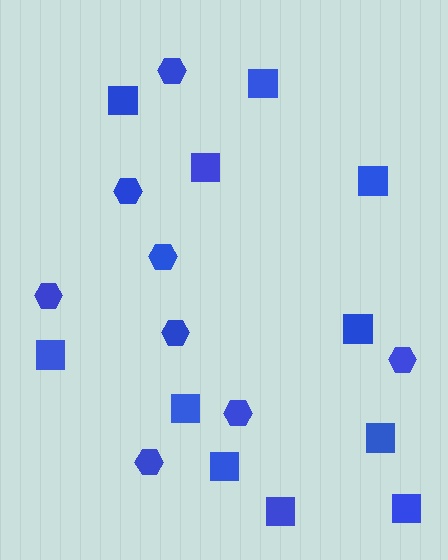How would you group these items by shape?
There are 2 groups: one group of squares (11) and one group of hexagons (8).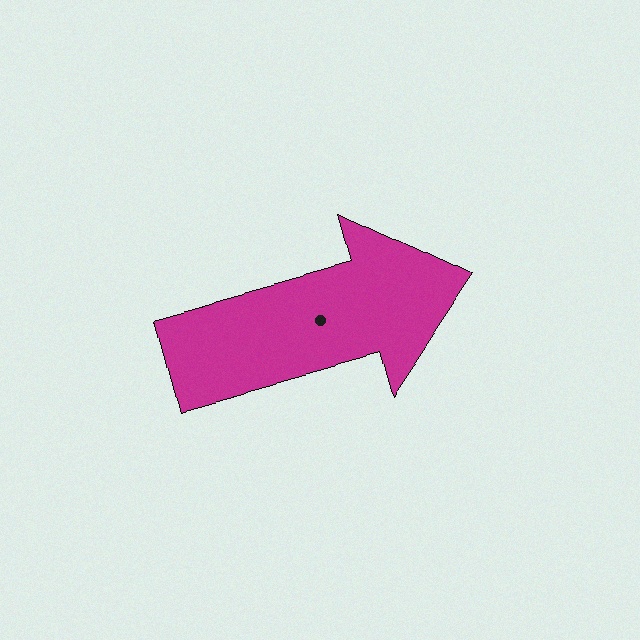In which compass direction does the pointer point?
East.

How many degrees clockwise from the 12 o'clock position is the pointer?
Approximately 75 degrees.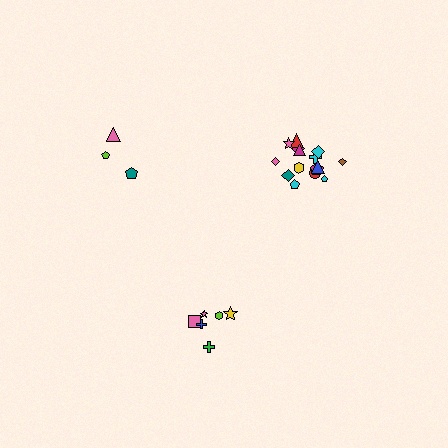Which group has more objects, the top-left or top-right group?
The top-right group.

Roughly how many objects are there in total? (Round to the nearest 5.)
Roughly 25 objects in total.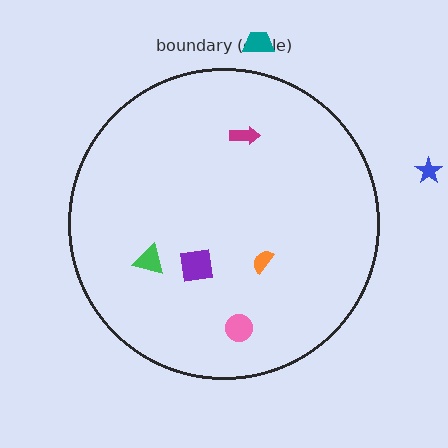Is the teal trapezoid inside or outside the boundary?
Outside.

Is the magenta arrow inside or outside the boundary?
Inside.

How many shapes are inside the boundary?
5 inside, 2 outside.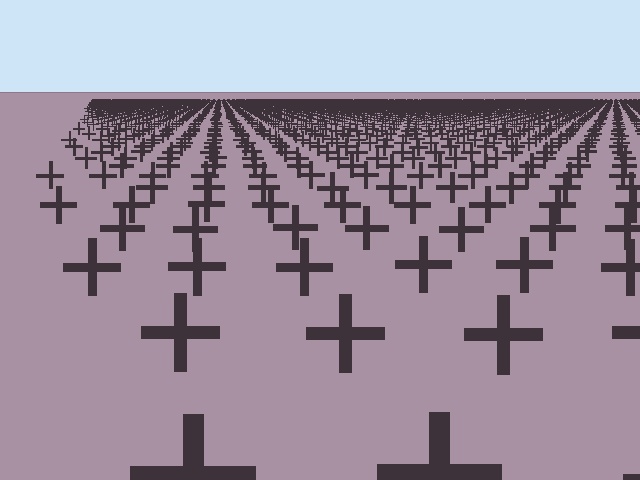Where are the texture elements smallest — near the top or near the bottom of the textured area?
Near the top.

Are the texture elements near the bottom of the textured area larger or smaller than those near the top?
Larger. Near the bottom, elements are closer to the viewer and appear at a bigger on-screen size.